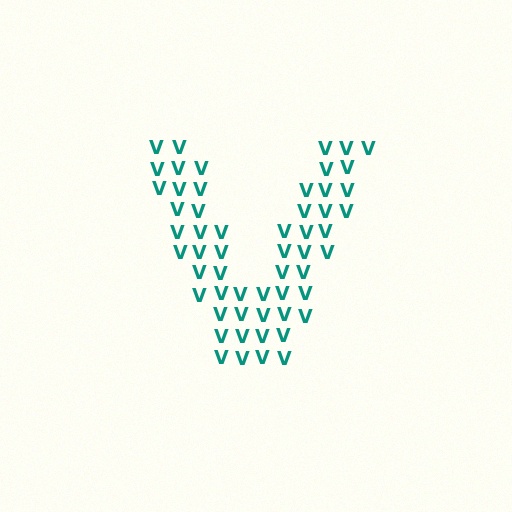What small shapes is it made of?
It is made of small letter V's.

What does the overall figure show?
The overall figure shows the letter V.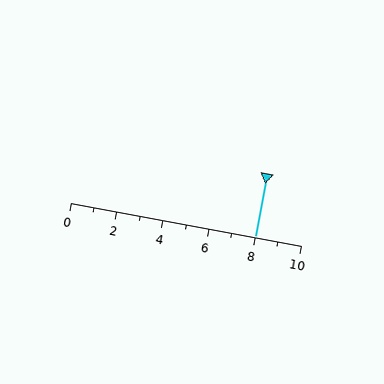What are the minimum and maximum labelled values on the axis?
The axis runs from 0 to 10.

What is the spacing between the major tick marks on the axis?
The major ticks are spaced 2 apart.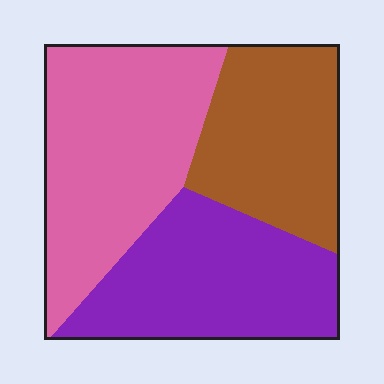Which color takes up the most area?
Pink, at roughly 40%.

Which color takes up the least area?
Brown, at roughly 30%.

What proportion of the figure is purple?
Purple takes up about one third (1/3) of the figure.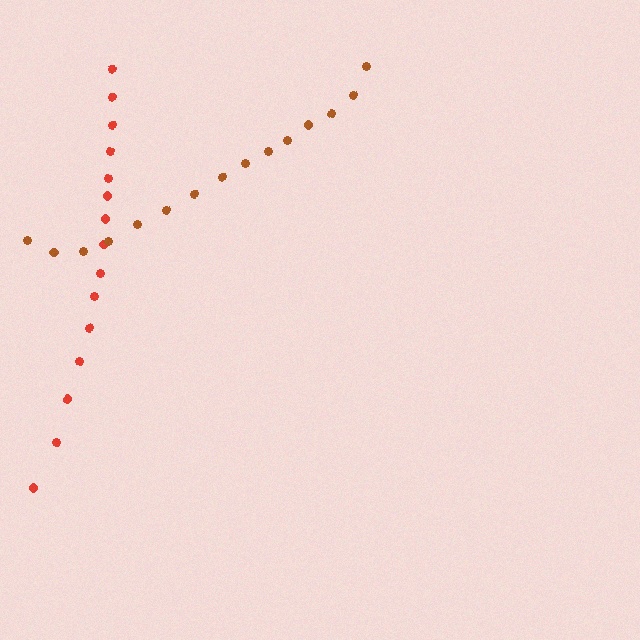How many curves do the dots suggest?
There are 2 distinct paths.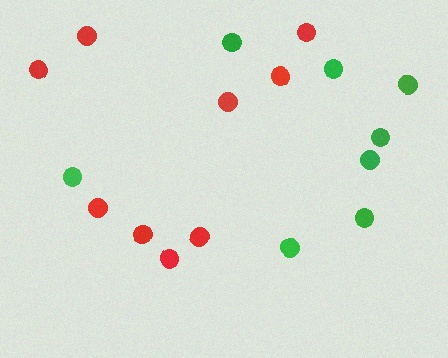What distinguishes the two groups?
There are 2 groups: one group of red circles (9) and one group of green circles (8).